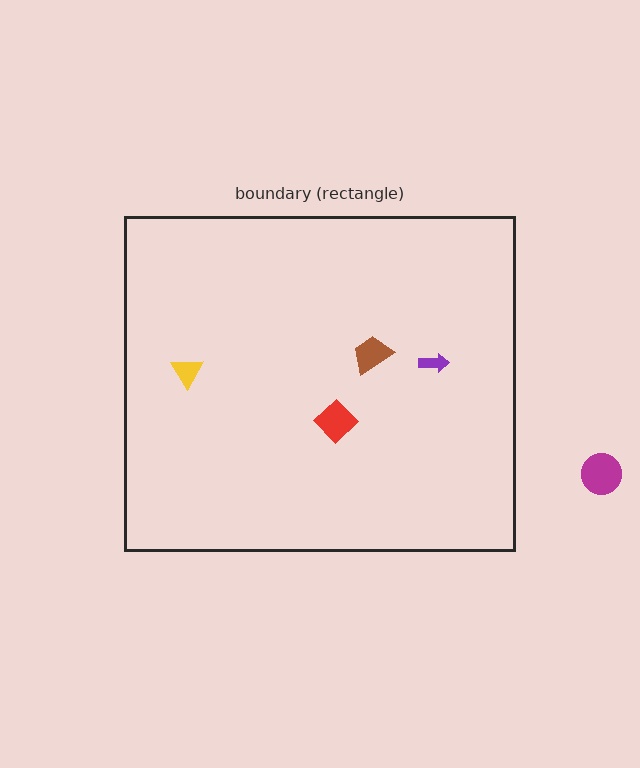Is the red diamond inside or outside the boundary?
Inside.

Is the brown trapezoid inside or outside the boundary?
Inside.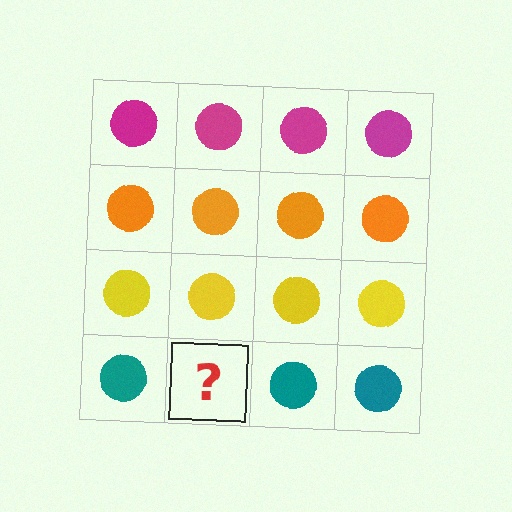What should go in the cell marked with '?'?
The missing cell should contain a teal circle.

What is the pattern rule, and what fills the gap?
The rule is that each row has a consistent color. The gap should be filled with a teal circle.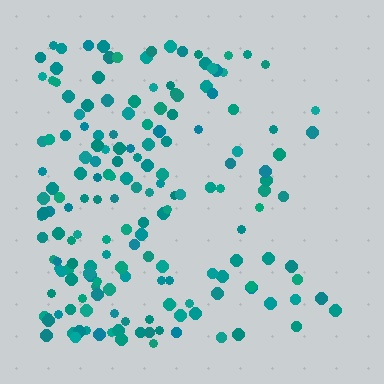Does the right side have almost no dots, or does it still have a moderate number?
Still a moderate number, just noticeably fewer than the left.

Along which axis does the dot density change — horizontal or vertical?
Horizontal.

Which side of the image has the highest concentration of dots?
The left.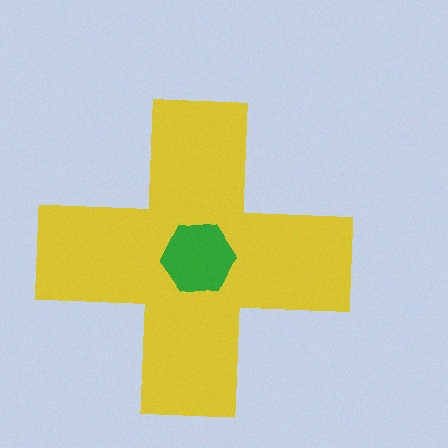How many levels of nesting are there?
2.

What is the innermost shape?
The green hexagon.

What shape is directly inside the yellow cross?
The green hexagon.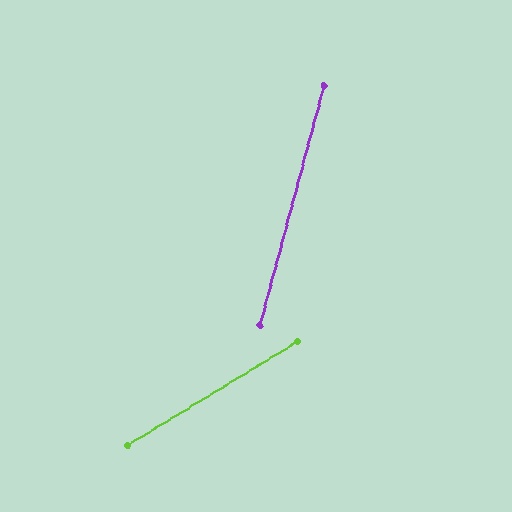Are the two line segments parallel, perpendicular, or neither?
Neither parallel nor perpendicular — they differ by about 44°.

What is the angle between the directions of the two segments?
Approximately 44 degrees.